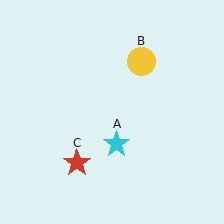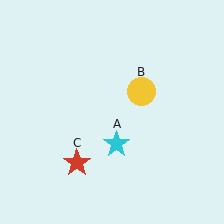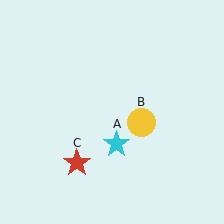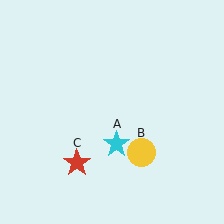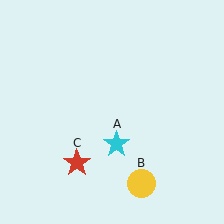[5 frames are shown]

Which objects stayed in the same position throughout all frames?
Cyan star (object A) and red star (object C) remained stationary.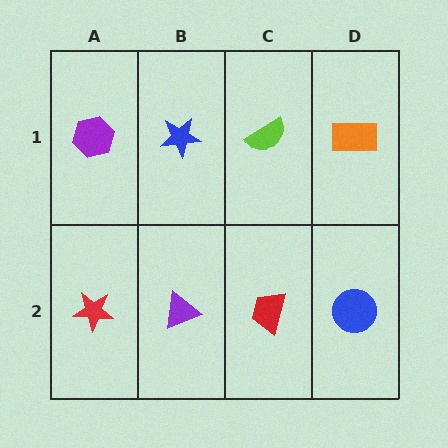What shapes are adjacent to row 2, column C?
A lime semicircle (row 1, column C), a purple triangle (row 2, column B), a blue circle (row 2, column D).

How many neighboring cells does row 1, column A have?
2.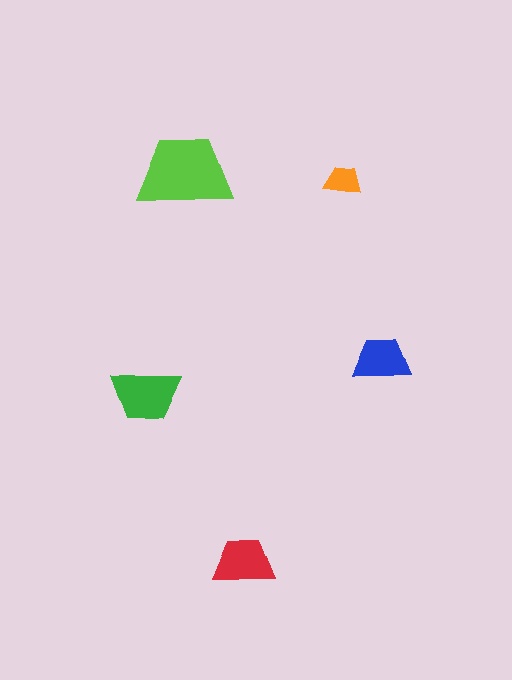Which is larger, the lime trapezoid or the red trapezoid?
The lime one.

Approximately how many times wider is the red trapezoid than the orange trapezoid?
About 1.5 times wider.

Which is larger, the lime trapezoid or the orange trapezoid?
The lime one.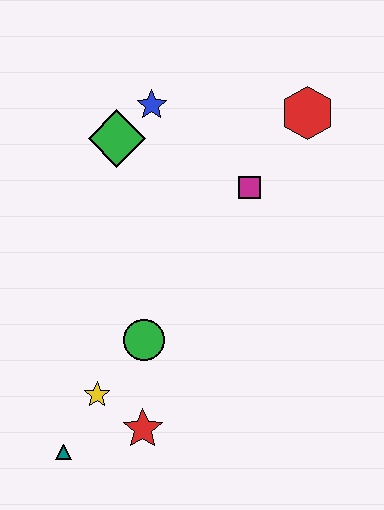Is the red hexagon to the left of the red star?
No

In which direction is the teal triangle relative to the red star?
The teal triangle is to the left of the red star.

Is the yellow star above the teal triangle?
Yes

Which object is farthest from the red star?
The red hexagon is farthest from the red star.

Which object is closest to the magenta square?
The red hexagon is closest to the magenta square.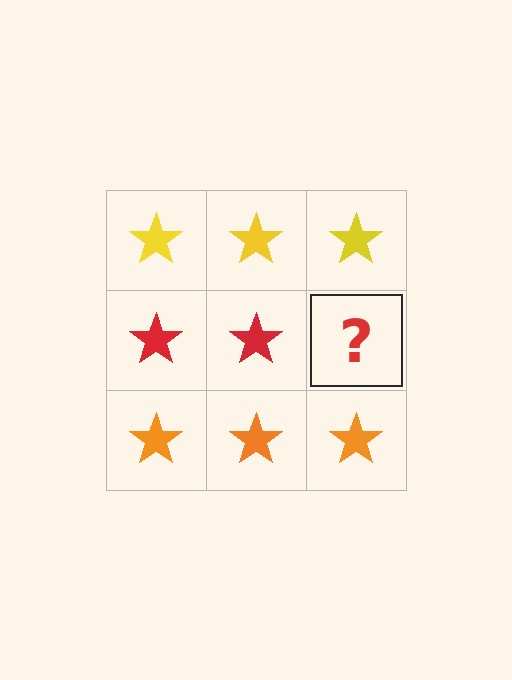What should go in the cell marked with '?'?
The missing cell should contain a red star.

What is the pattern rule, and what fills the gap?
The rule is that each row has a consistent color. The gap should be filled with a red star.